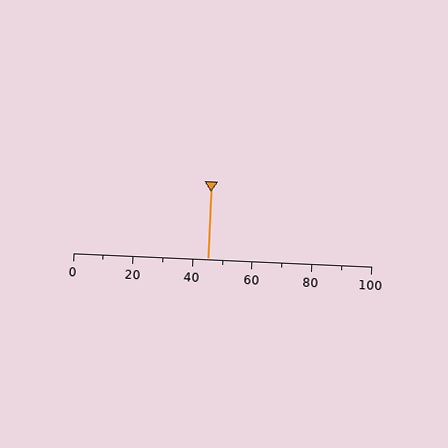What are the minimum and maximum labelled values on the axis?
The axis runs from 0 to 100.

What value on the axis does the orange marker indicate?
The marker indicates approximately 45.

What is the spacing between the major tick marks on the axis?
The major ticks are spaced 20 apart.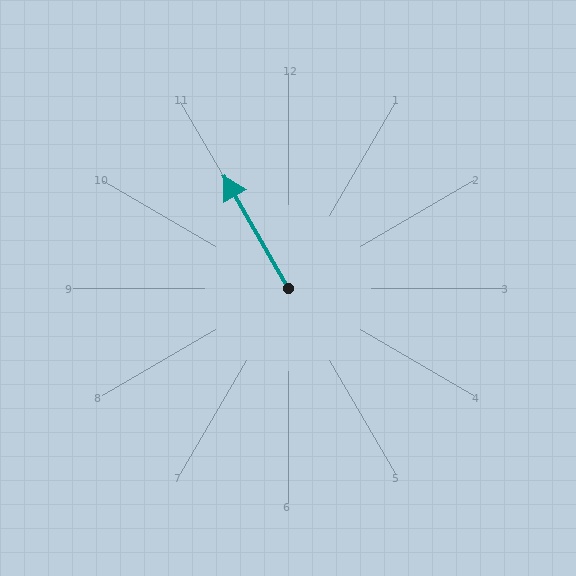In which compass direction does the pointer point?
Northwest.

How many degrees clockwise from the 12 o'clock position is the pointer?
Approximately 330 degrees.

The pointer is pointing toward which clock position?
Roughly 11 o'clock.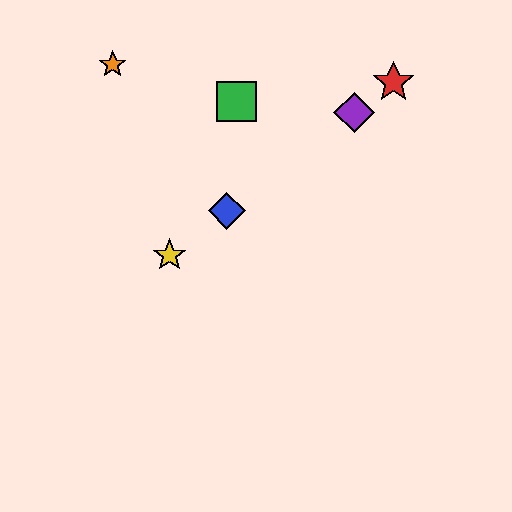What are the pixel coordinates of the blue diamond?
The blue diamond is at (227, 211).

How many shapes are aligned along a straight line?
4 shapes (the red star, the blue diamond, the yellow star, the purple diamond) are aligned along a straight line.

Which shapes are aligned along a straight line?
The red star, the blue diamond, the yellow star, the purple diamond are aligned along a straight line.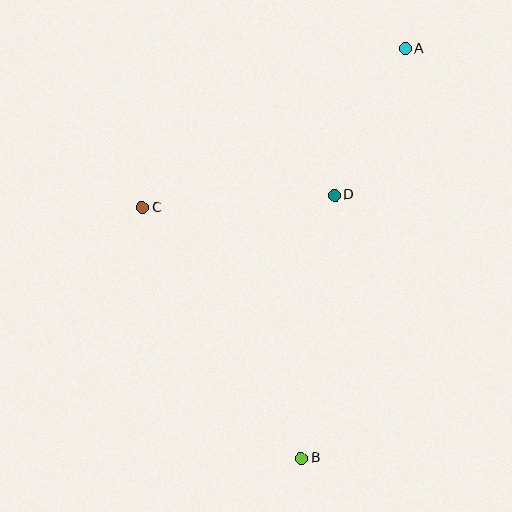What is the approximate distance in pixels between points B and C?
The distance between B and C is approximately 297 pixels.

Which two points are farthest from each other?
Points A and B are farthest from each other.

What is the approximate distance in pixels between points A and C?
The distance between A and C is approximately 307 pixels.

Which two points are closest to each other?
Points A and D are closest to each other.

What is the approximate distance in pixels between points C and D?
The distance between C and D is approximately 192 pixels.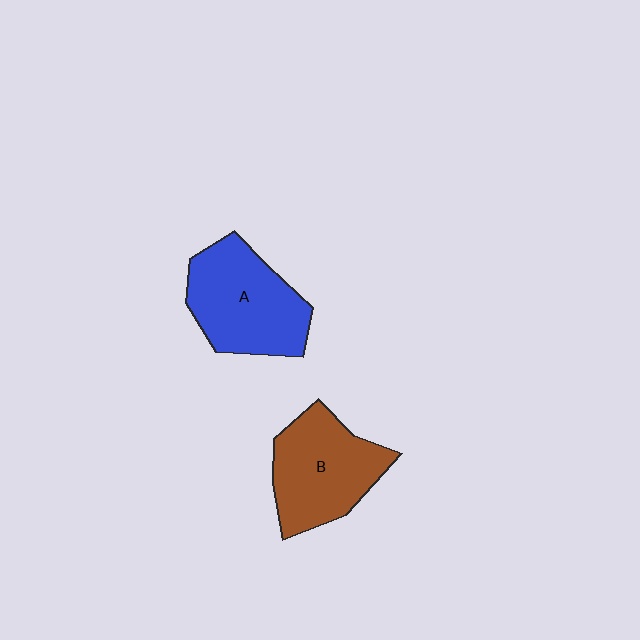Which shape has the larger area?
Shape A (blue).